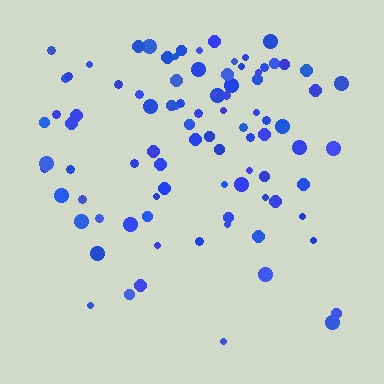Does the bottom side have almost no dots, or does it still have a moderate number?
Still a moderate number, just noticeably fewer than the top.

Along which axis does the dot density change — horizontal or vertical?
Vertical.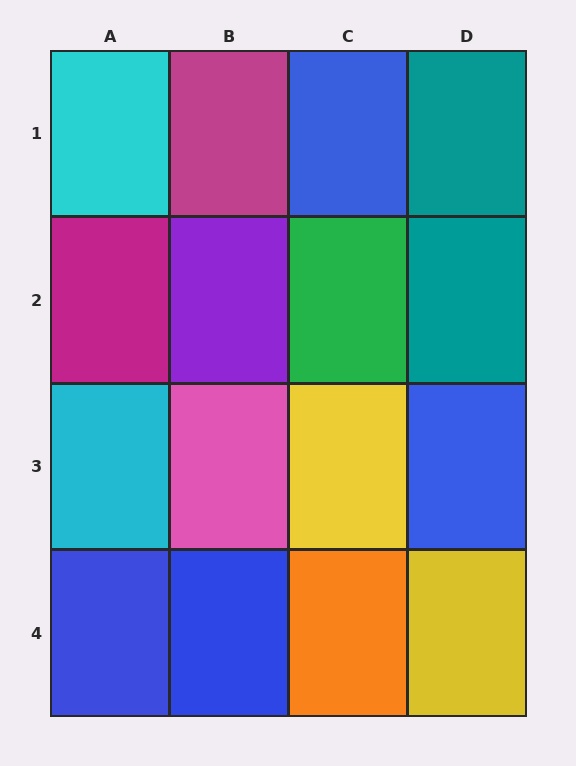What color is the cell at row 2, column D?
Teal.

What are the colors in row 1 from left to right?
Cyan, magenta, blue, teal.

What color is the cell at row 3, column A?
Cyan.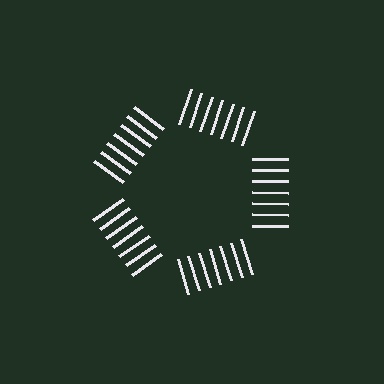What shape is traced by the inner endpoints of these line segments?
An illusory pentagon — the line segments terminate on its edges but no continuous stroke is drawn.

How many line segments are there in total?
35 — 7 along each of the 5 edges.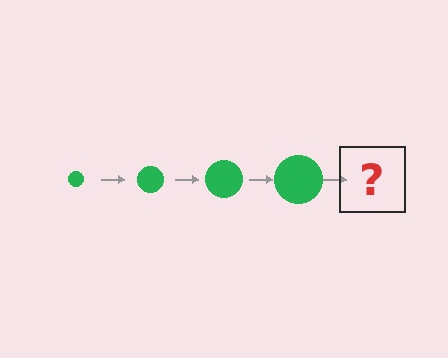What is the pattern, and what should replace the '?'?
The pattern is that the circle gets progressively larger each step. The '?' should be a green circle, larger than the previous one.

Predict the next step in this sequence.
The next step is a green circle, larger than the previous one.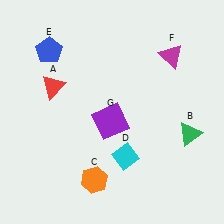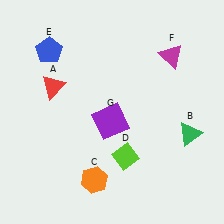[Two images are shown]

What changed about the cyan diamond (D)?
In Image 1, D is cyan. In Image 2, it changed to lime.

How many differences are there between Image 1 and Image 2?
There is 1 difference between the two images.